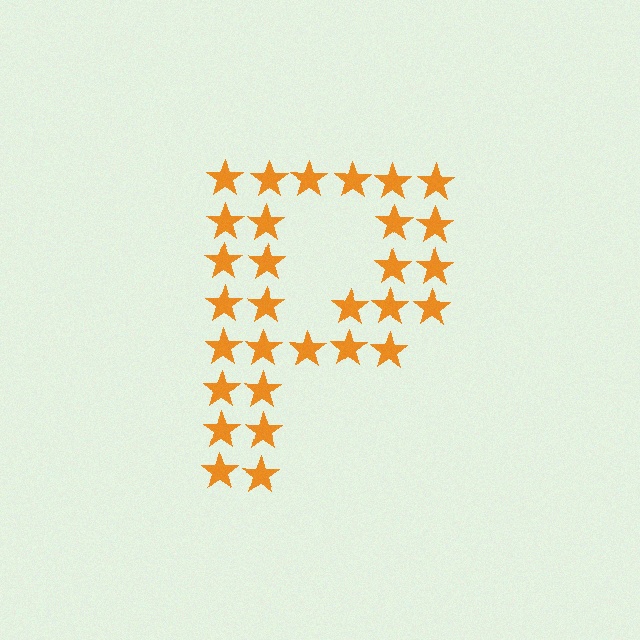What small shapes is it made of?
It is made of small stars.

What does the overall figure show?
The overall figure shows the letter P.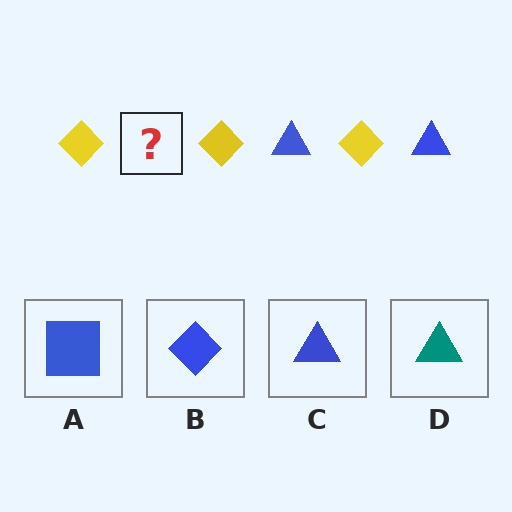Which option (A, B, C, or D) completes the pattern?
C.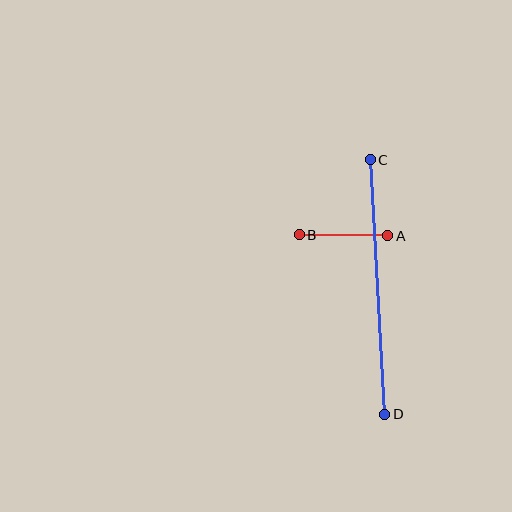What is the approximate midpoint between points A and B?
The midpoint is at approximately (344, 235) pixels.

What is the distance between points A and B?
The distance is approximately 89 pixels.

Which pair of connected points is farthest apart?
Points C and D are farthest apart.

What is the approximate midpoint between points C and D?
The midpoint is at approximately (378, 287) pixels.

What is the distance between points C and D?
The distance is approximately 255 pixels.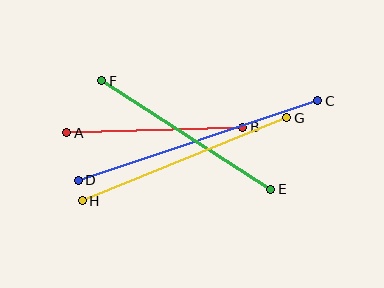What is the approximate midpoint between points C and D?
The midpoint is at approximately (198, 140) pixels.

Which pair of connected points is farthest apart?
Points C and D are farthest apart.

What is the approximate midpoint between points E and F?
The midpoint is at approximately (186, 135) pixels.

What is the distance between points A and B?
The distance is approximately 176 pixels.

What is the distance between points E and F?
The distance is approximately 201 pixels.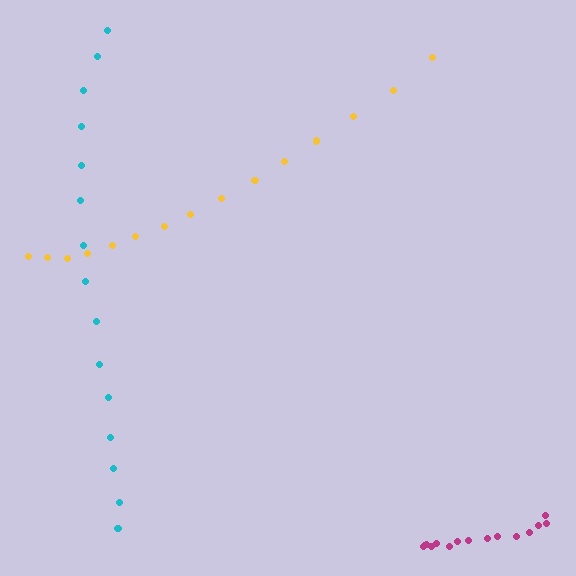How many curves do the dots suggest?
There are 3 distinct paths.